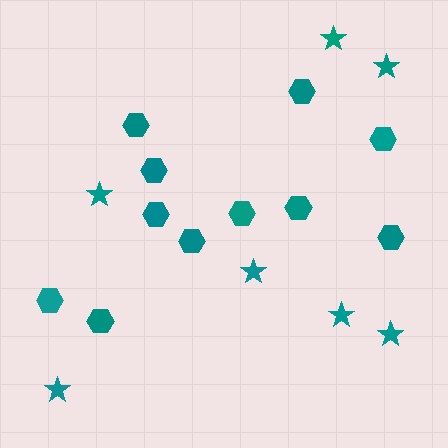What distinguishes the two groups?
There are 2 groups: one group of hexagons (11) and one group of stars (7).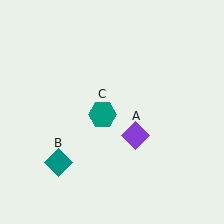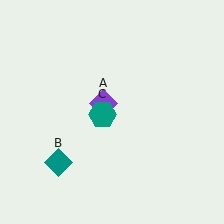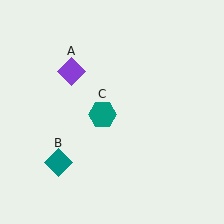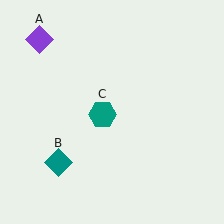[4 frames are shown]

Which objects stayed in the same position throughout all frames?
Teal diamond (object B) and teal hexagon (object C) remained stationary.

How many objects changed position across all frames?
1 object changed position: purple diamond (object A).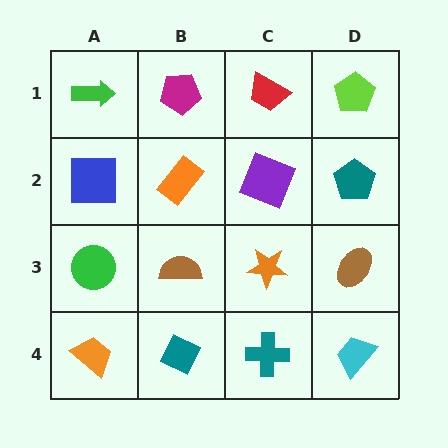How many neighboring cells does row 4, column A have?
2.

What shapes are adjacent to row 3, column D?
A teal pentagon (row 2, column D), a cyan trapezoid (row 4, column D), an orange star (row 3, column C).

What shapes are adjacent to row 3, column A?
A blue square (row 2, column A), an orange trapezoid (row 4, column A), a brown semicircle (row 3, column B).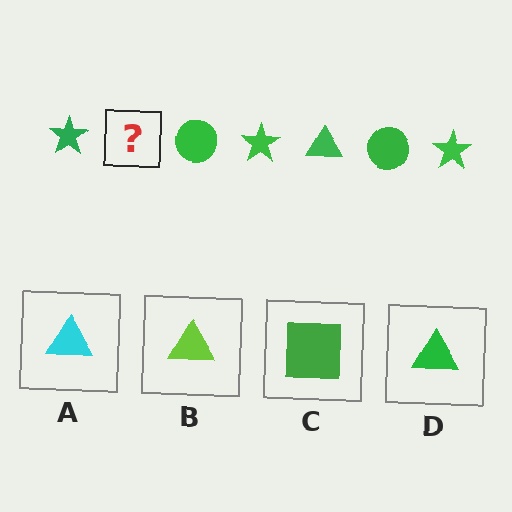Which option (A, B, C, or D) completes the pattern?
D.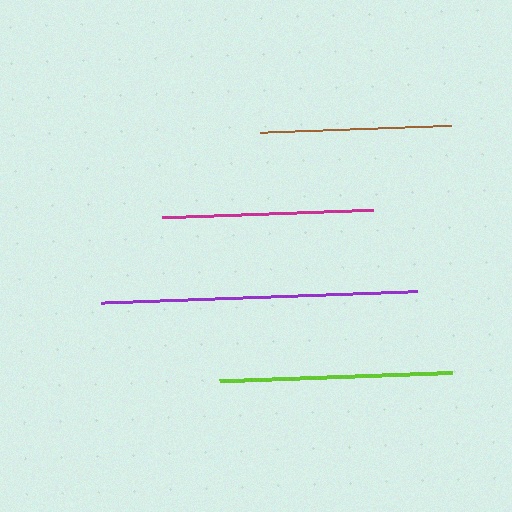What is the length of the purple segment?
The purple segment is approximately 317 pixels long.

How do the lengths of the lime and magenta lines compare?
The lime and magenta lines are approximately the same length.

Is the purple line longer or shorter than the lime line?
The purple line is longer than the lime line.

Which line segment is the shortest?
The brown line is the shortest at approximately 192 pixels.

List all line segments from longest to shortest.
From longest to shortest: purple, lime, magenta, brown.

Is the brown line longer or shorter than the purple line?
The purple line is longer than the brown line.